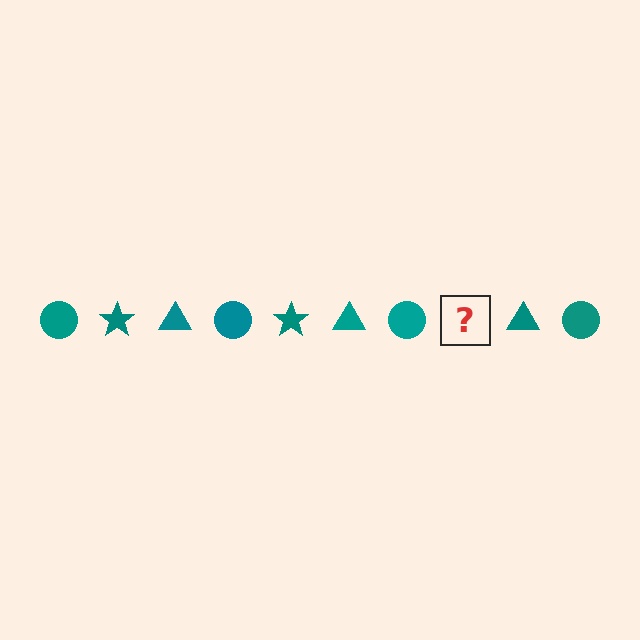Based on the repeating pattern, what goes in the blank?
The blank should be a teal star.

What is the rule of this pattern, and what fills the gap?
The rule is that the pattern cycles through circle, star, triangle shapes in teal. The gap should be filled with a teal star.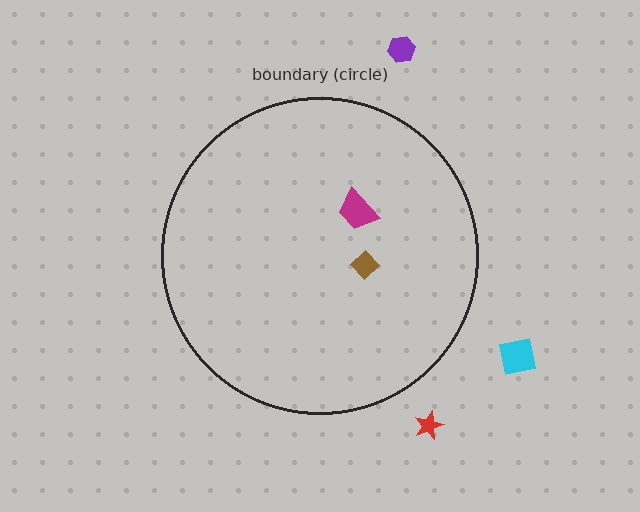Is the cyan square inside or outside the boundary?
Outside.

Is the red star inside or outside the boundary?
Outside.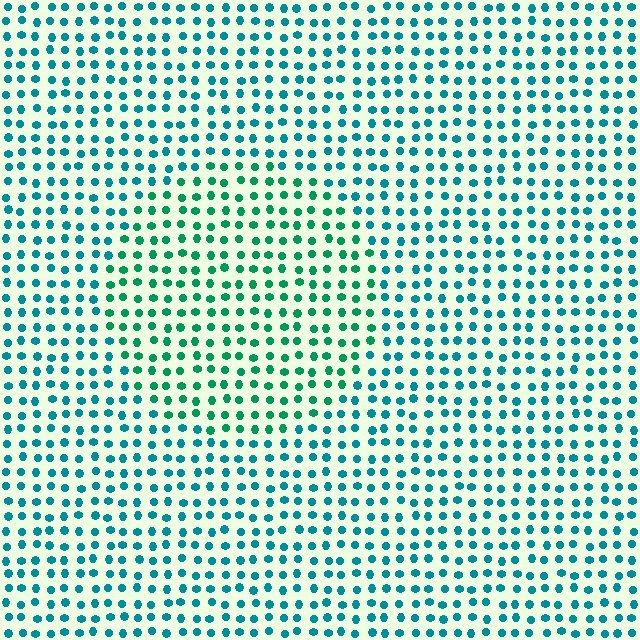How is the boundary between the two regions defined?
The boundary is defined purely by a slight shift in hue (about 30 degrees). Spacing, size, and orientation are identical on both sides.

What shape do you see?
I see a circle.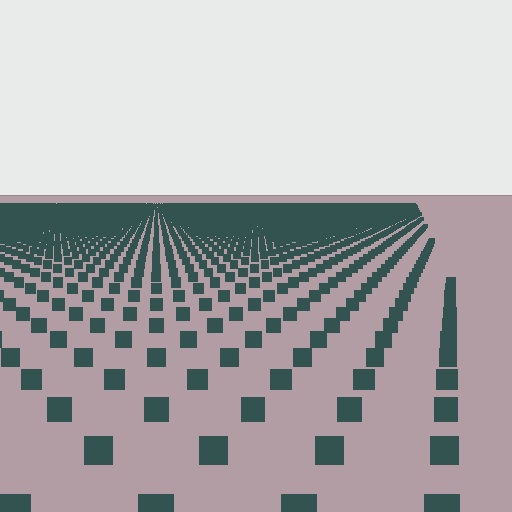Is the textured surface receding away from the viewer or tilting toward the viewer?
The surface is receding away from the viewer. Texture elements get smaller and denser toward the top.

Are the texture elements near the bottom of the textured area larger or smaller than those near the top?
Larger. Near the bottom, elements are closer to the viewer and appear at a bigger on-screen size.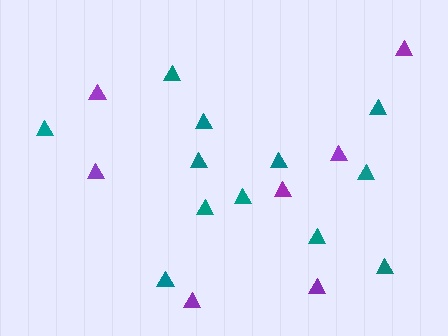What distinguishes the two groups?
There are 2 groups: one group of teal triangles (12) and one group of purple triangles (7).